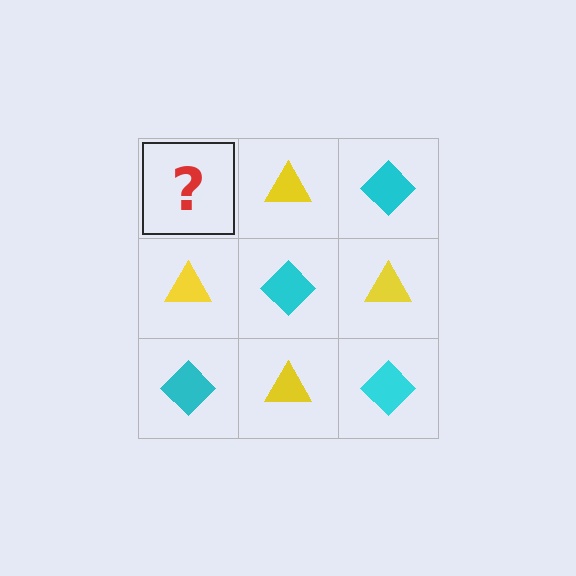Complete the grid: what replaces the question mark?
The question mark should be replaced with a cyan diamond.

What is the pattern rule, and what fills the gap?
The rule is that it alternates cyan diamond and yellow triangle in a checkerboard pattern. The gap should be filled with a cyan diamond.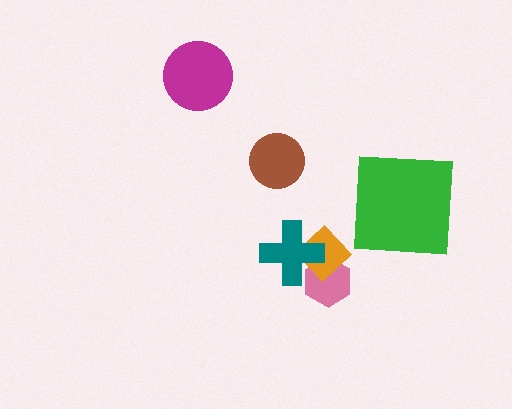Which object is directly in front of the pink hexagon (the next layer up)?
The orange diamond is directly in front of the pink hexagon.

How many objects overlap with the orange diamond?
2 objects overlap with the orange diamond.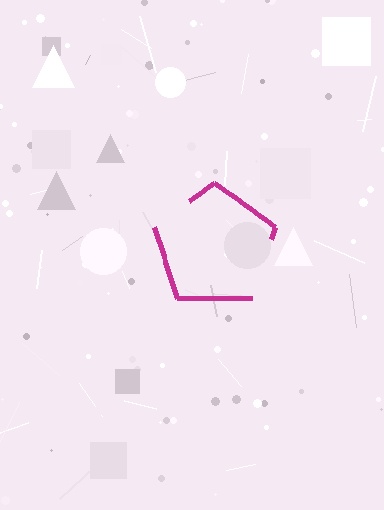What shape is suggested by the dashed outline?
The dashed outline suggests a pentagon.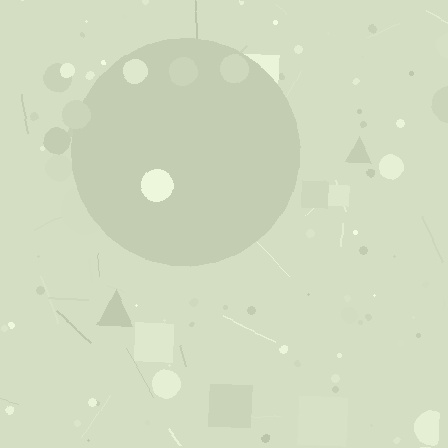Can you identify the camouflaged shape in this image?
The camouflaged shape is a circle.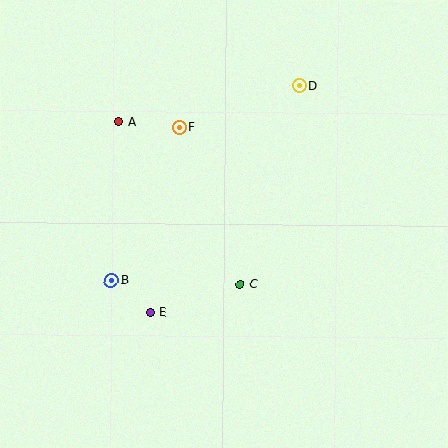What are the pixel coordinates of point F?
Point F is at (179, 127).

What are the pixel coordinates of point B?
Point B is at (111, 280).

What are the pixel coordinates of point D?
Point D is at (300, 85).